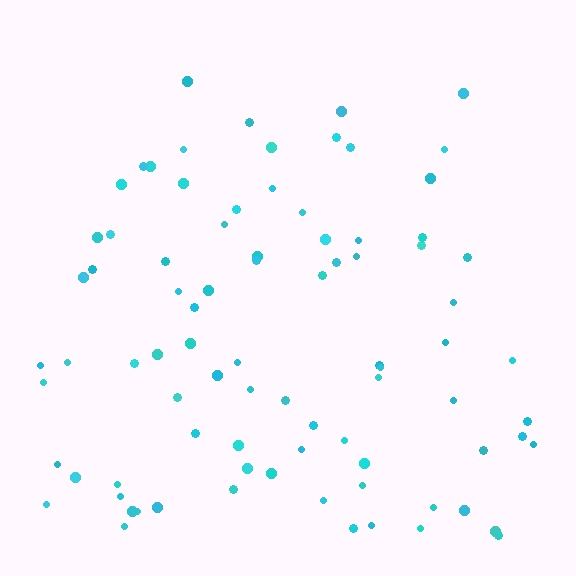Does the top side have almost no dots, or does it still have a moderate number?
Still a moderate number, just noticeably fewer than the bottom.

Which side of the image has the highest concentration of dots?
The bottom.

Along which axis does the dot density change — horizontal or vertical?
Vertical.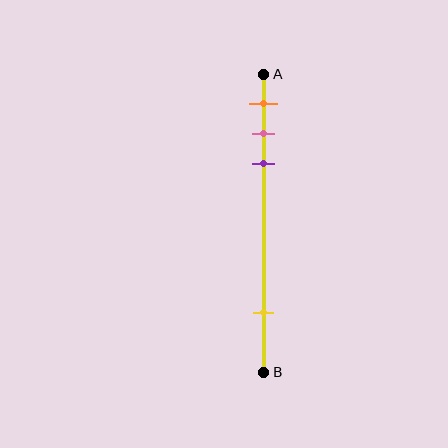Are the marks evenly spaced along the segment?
No, the marks are not evenly spaced.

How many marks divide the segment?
There are 4 marks dividing the segment.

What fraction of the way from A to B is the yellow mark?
The yellow mark is approximately 80% (0.8) of the way from A to B.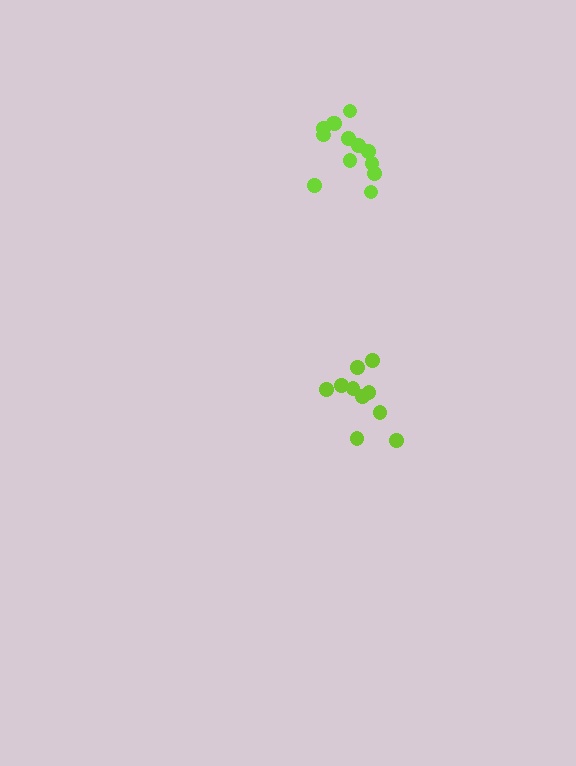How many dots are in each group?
Group 1: 13 dots, Group 2: 10 dots (23 total).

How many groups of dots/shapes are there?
There are 2 groups.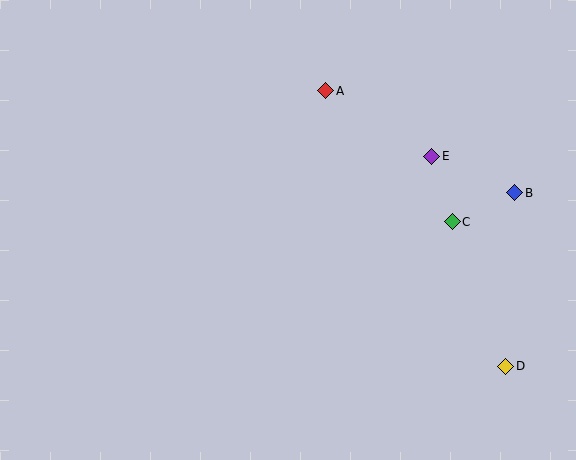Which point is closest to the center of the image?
Point A at (326, 91) is closest to the center.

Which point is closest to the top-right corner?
Point B is closest to the top-right corner.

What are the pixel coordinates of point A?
Point A is at (326, 91).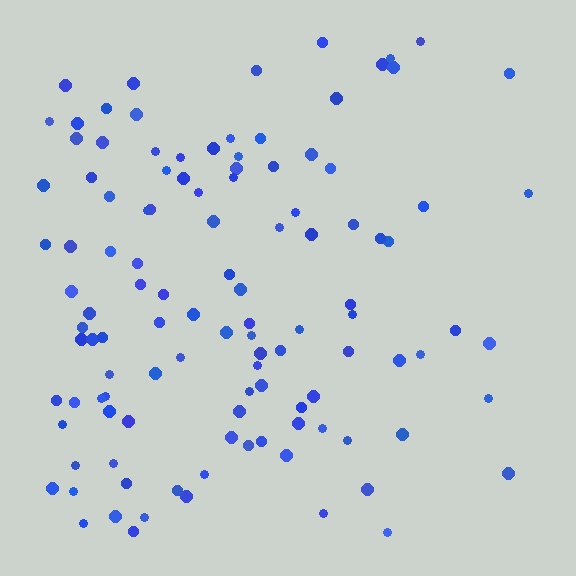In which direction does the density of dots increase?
From right to left, with the left side densest.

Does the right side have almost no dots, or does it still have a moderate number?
Still a moderate number, just noticeably fewer than the left.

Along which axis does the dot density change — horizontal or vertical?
Horizontal.